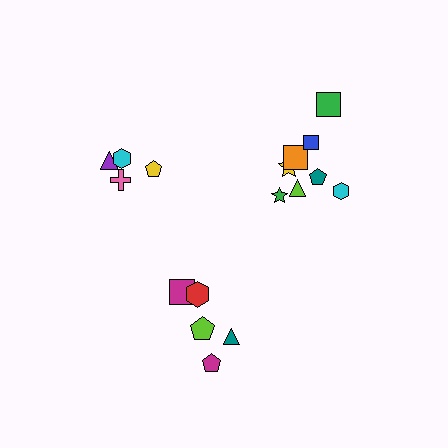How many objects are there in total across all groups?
There are 17 objects.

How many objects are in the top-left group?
There are 4 objects.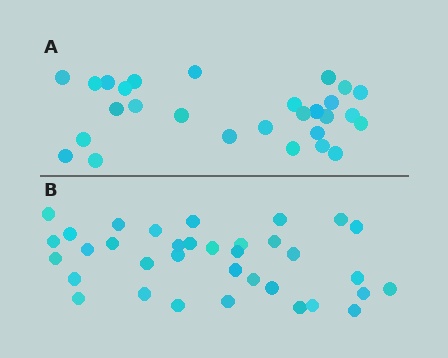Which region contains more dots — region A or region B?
Region B (the bottom region) has more dots.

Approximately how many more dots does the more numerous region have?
Region B has roughly 8 or so more dots than region A.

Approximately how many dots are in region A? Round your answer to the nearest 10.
About 30 dots. (The exact count is 28, which rounds to 30.)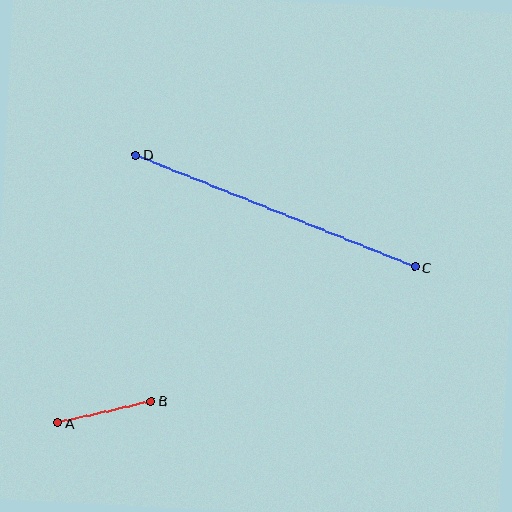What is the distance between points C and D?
The distance is approximately 301 pixels.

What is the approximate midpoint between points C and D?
The midpoint is at approximately (275, 211) pixels.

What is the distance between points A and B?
The distance is approximately 96 pixels.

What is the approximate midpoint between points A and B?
The midpoint is at approximately (105, 412) pixels.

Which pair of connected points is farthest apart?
Points C and D are farthest apart.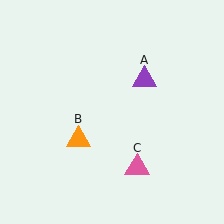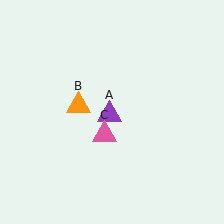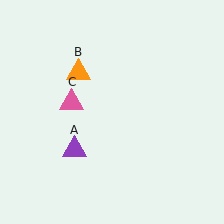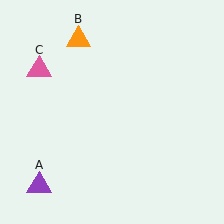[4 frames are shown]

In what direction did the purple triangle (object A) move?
The purple triangle (object A) moved down and to the left.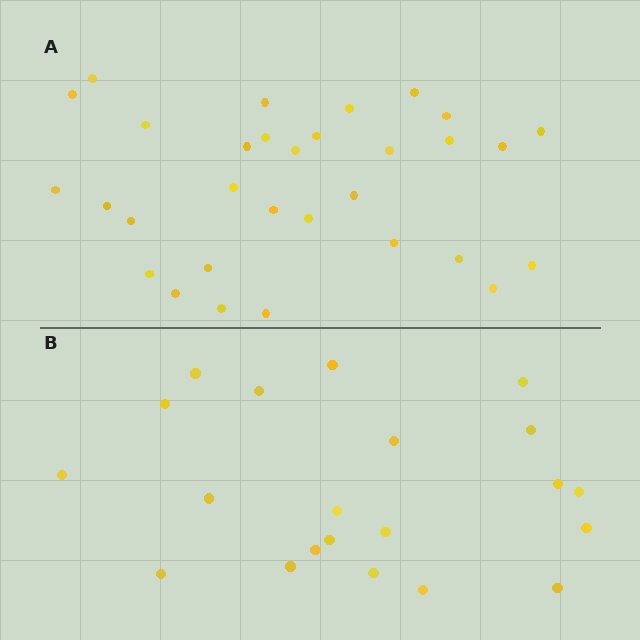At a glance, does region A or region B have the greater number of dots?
Region A (the top region) has more dots.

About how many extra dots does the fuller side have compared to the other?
Region A has roughly 10 or so more dots than region B.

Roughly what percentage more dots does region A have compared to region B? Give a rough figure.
About 50% more.